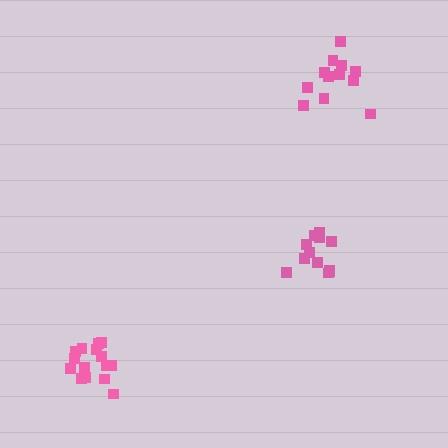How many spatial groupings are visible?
There are 3 spatial groupings.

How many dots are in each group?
Group 1: 12 dots, Group 2: 15 dots, Group 3: 12 dots (39 total).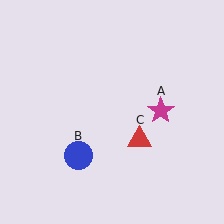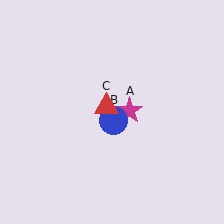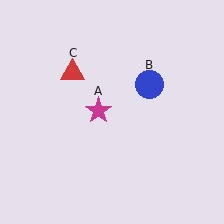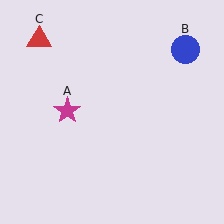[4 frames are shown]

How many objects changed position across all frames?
3 objects changed position: magenta star (object A), blue circle (object B), red triangle (object C).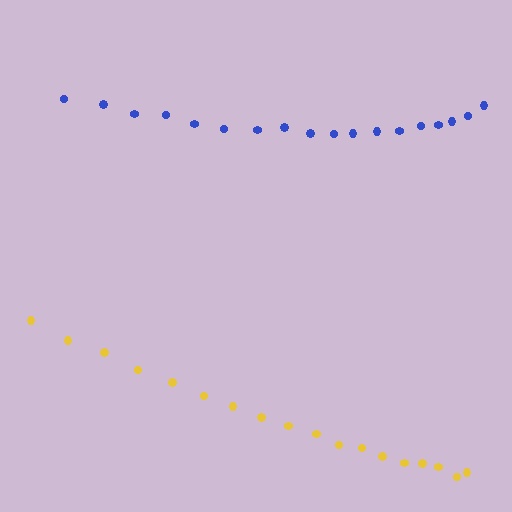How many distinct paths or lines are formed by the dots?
There are 2 distinct paths.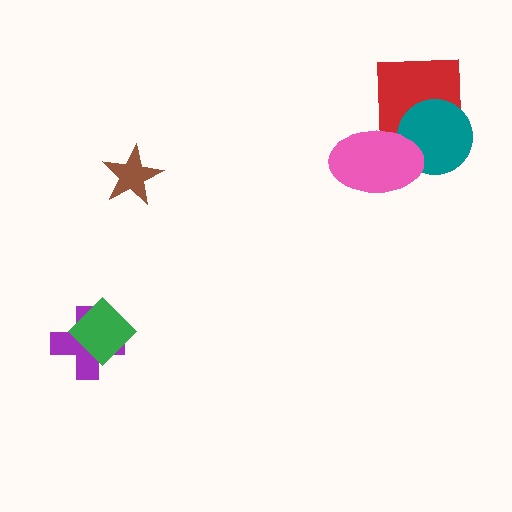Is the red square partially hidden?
Yes, it is partially covered by another shape.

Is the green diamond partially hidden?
No, no other shape covers it.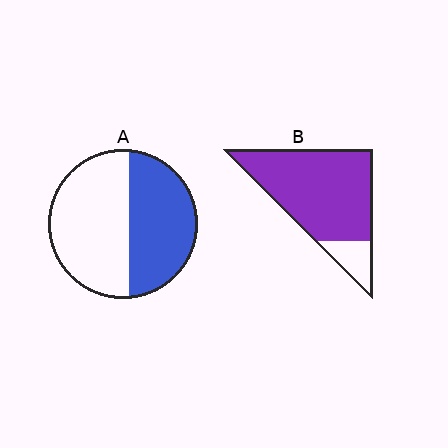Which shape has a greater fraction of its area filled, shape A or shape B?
Shape B.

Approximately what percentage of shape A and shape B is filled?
A is approximately 45% and B is approximately 85%.